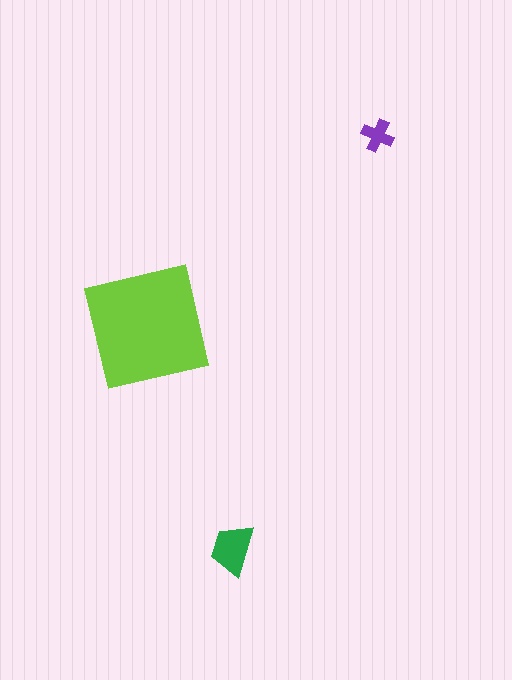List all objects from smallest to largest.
The purple cross, the green trapezoid, the lime square.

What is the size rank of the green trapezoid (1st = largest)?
2nd.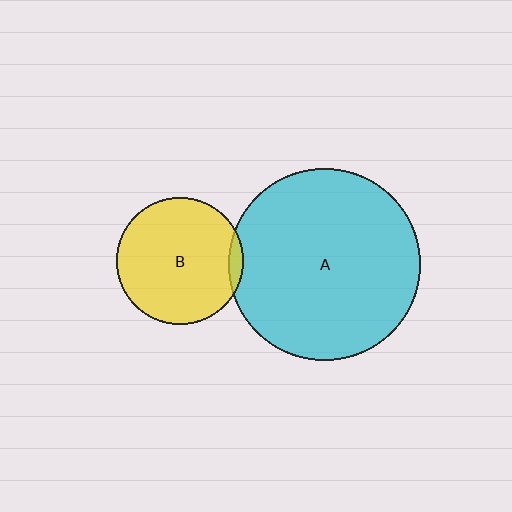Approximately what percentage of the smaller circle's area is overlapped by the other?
Approximately 5%.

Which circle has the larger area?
Circle A (cyan).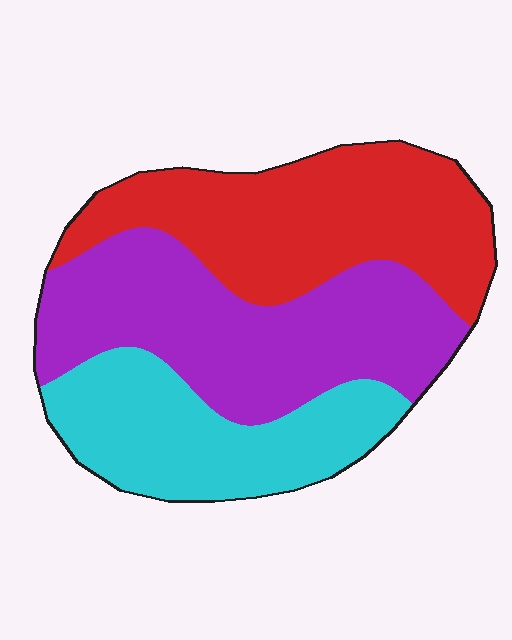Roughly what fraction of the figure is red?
Red covers 35% of the figure.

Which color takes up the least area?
Cyan, at roughly 25%.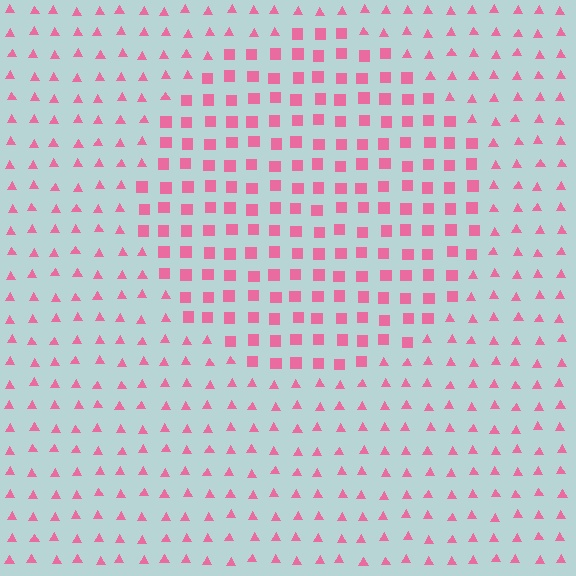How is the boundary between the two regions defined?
The boundary is defined by a change in element shape: squares inside vs. triangles outside. All elements share the same color and spacing.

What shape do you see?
I see a circle.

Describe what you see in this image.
The image is filled with small pink elements arranged in a uniform grid. A circle-shaped region contains squares, while the surrounding area contains triangles. The boundary is defined purely by the change in element shape.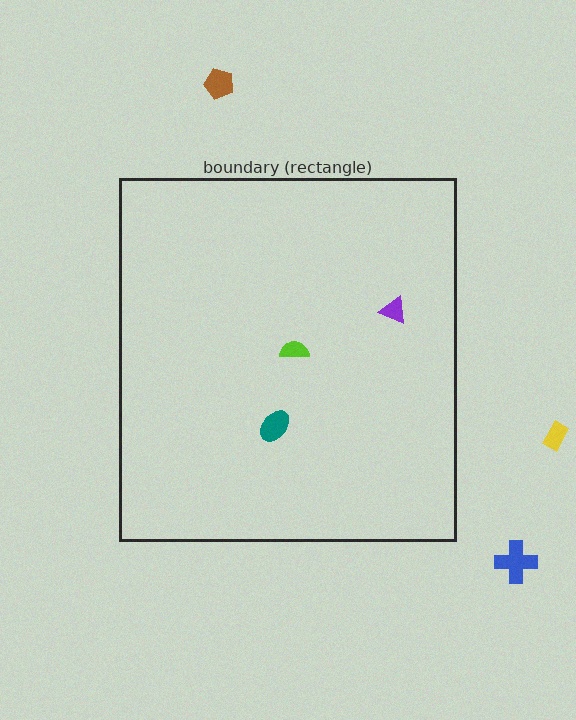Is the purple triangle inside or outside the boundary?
Inside.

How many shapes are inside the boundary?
3 inside, 3 outside.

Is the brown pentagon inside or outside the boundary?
Outside.